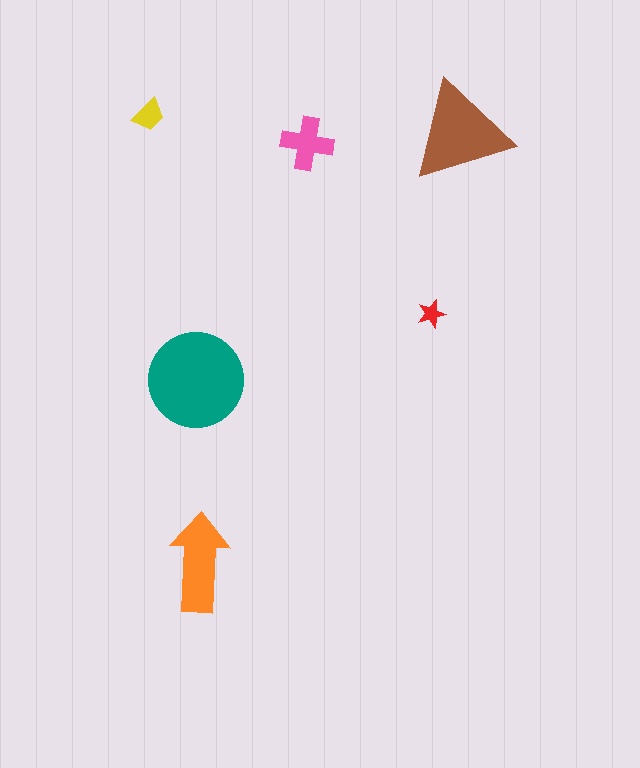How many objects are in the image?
There are 6 objects in the image.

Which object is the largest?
The teal circle.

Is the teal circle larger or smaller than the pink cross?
Larger.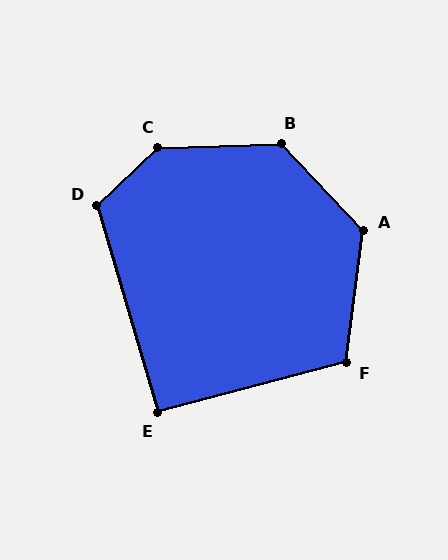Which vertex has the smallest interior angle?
E, at approximately 92 degrees.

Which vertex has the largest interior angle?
C, at approximately 139 degrees.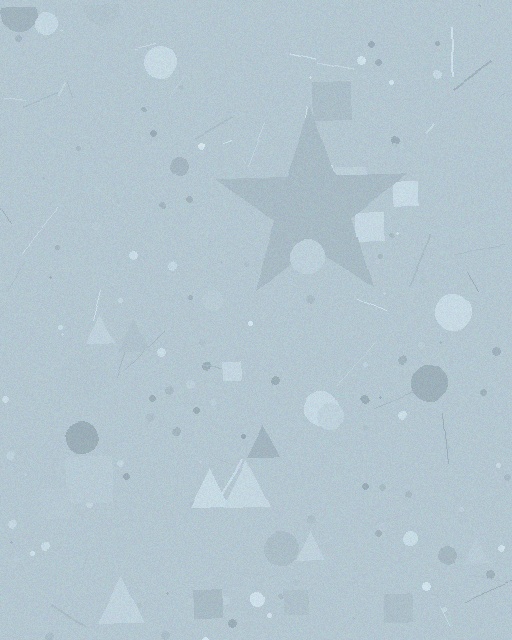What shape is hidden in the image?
A star is hidden in the image.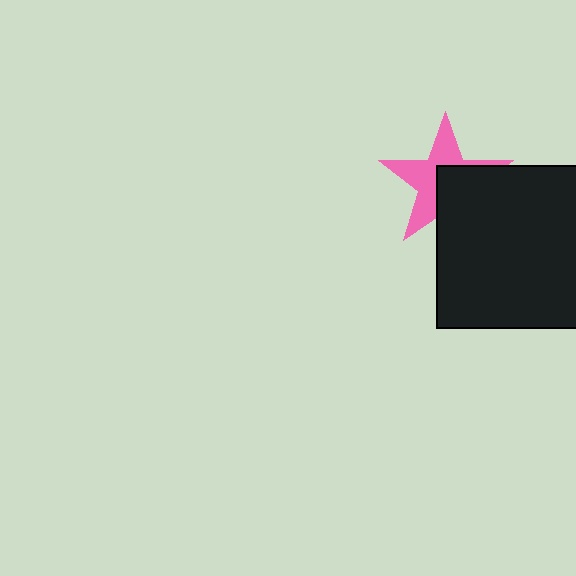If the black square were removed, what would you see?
You would see the complete pink star.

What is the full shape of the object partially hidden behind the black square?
The partially hidden object is a pink star.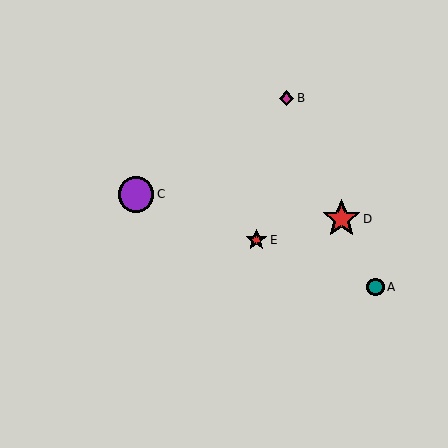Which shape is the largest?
The red star (labeled D) is the largest.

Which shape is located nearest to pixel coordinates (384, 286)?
The teal circle (labeled A) at (376, 287) is nearest to that location.